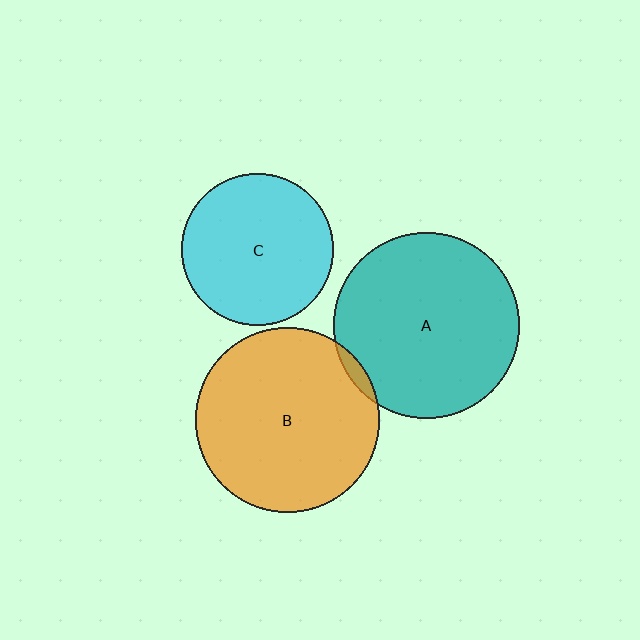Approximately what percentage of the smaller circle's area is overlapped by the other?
Approximately 5%.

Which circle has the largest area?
Circle A (teal).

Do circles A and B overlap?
Yes.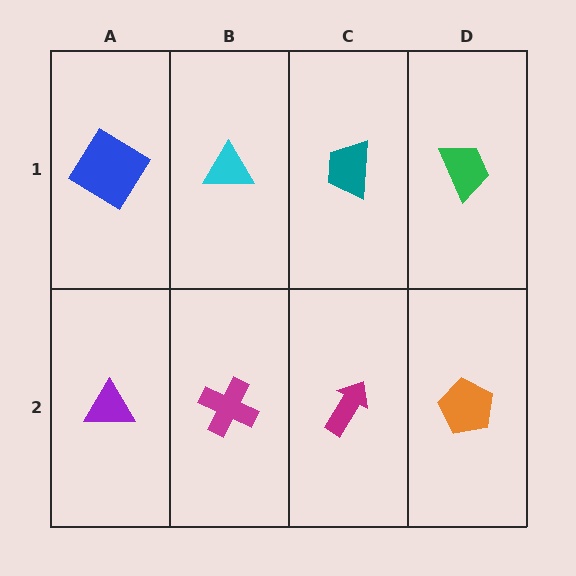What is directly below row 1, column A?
A purple triangle.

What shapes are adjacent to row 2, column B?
A cyan triangle (row 1, column B), a purple triangle (row 2, column A), a magenta arrow (row 2, column C).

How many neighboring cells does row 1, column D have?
2.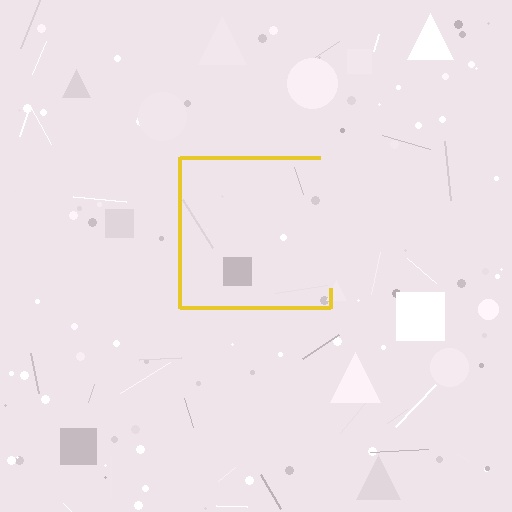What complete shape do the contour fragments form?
The contour fragments form a square.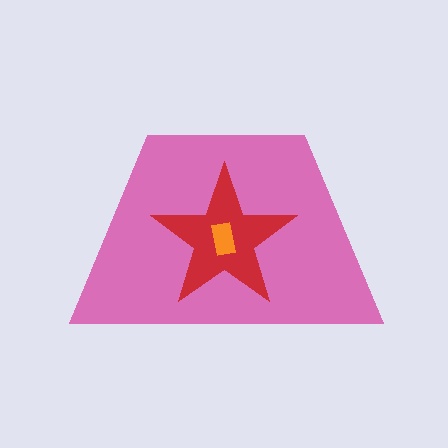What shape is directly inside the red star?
The orange rectangle.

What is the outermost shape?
The pink trapezoid.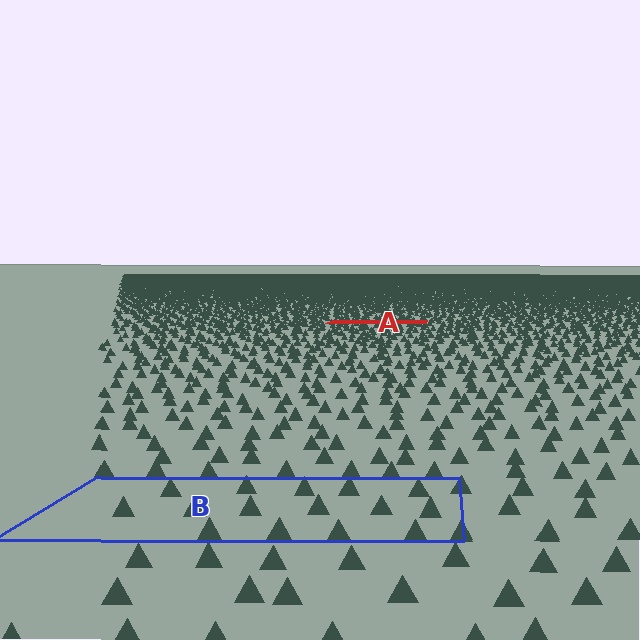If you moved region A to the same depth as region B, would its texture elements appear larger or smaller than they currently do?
They would appear larger. At a closer depth, the same texture elements are projected at a bigger on-screen size.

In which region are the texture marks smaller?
The texture marks are smaller in region A, because it is farther away.